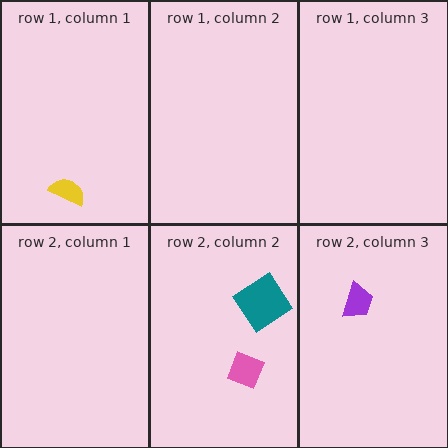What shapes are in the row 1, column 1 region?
The yellow semicircle.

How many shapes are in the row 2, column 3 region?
1.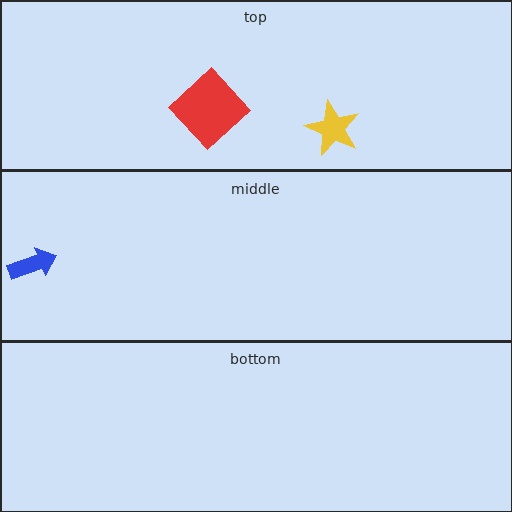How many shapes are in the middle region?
1.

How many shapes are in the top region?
2.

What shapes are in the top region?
The red diamond, the yellow star.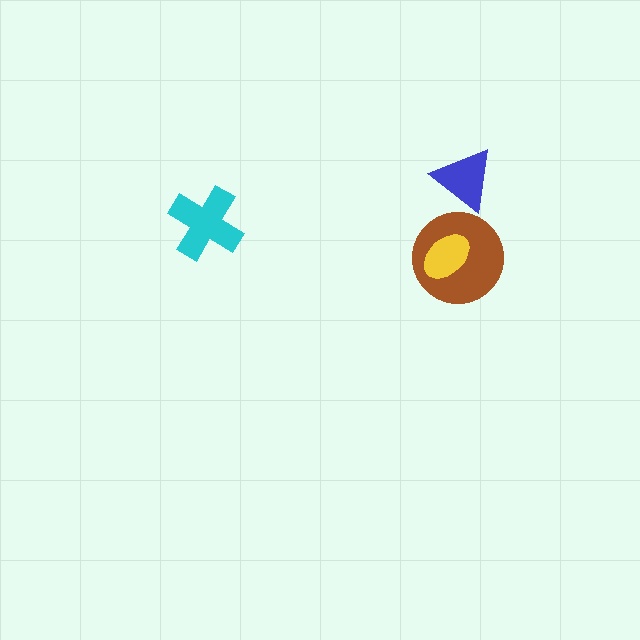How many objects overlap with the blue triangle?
0 objects overlap with the blue triangle.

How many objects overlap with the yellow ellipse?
1 object overlaps with the yellow ellipse.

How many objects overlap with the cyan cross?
0 objects overlap with the cyan cross.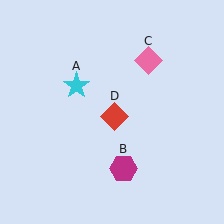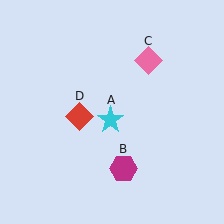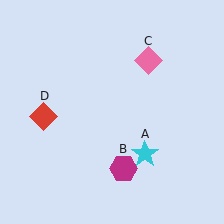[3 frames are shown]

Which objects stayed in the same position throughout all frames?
Magenta hexagon (object B) and pink diamond (object C) remained stationary.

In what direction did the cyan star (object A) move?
The cyan star (object A) moved down and to the right.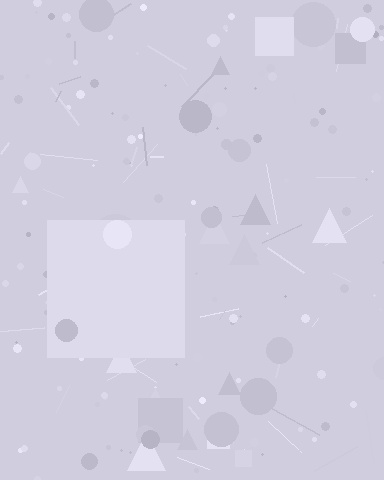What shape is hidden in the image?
A square is hidden in the image.